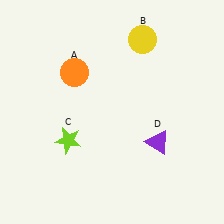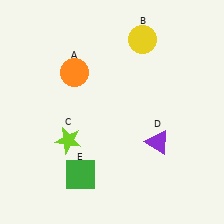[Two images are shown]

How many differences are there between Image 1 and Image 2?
There is 1 difference between the two images.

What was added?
A green square (E) was added in Image 2.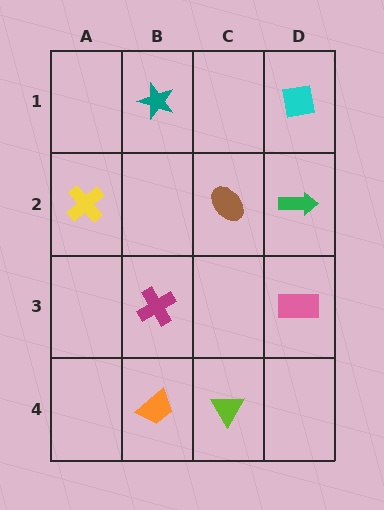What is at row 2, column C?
A brown ellipse.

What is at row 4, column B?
An orange trapezoid.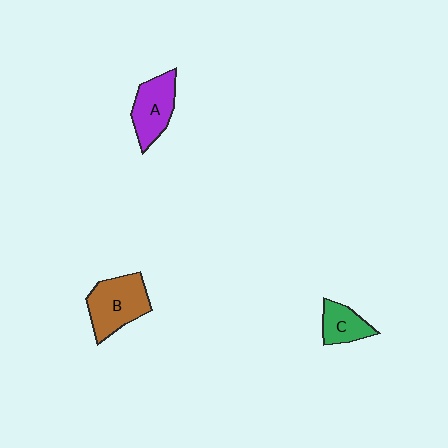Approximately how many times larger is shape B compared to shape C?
Approximately 1.8 times.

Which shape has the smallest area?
Shape C (green).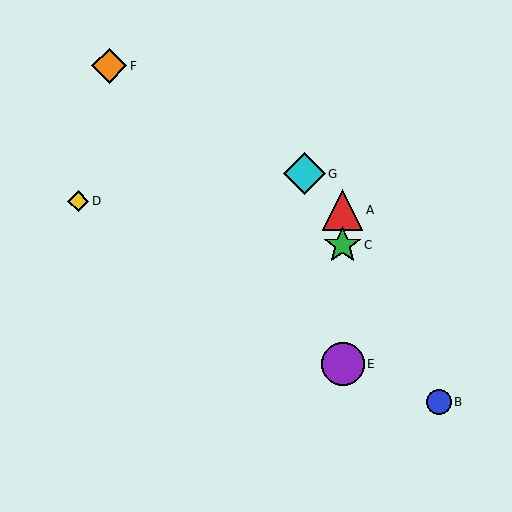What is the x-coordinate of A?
Object A is at x≈343.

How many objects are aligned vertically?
3 objects (A, C, E) are aligned vertically.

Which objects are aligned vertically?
Objects A, C, E are aligned vertically.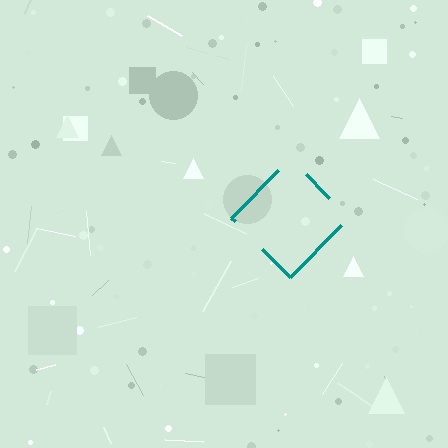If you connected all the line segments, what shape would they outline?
They would outline a diamond.